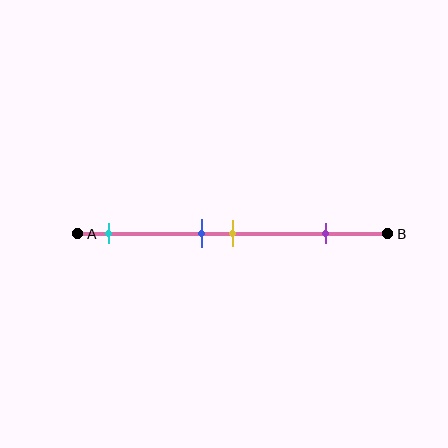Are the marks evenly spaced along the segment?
No, the marks are not evenly spaced.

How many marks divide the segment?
There are 4 marks dividing the segment.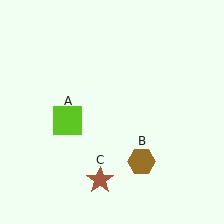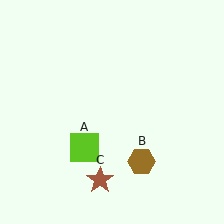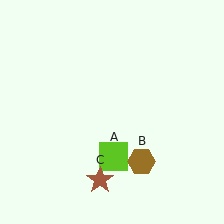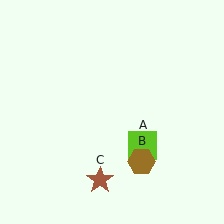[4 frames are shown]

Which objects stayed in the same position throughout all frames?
Brown hexagon (object B) and brown star (object C) remained stationary.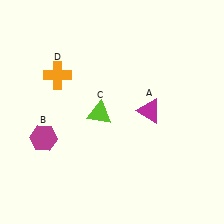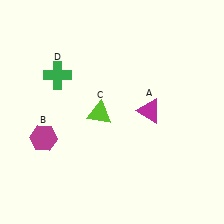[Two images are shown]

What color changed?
The cross (D) changed from orange in Image 1 to green in Image 2.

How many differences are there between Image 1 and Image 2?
There is 1 difference between the two images.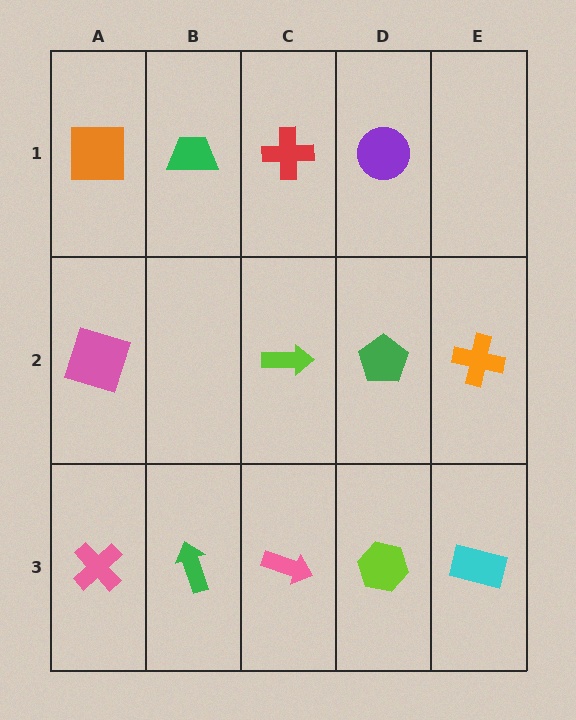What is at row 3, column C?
A pink arrow.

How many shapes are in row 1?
4 shapes.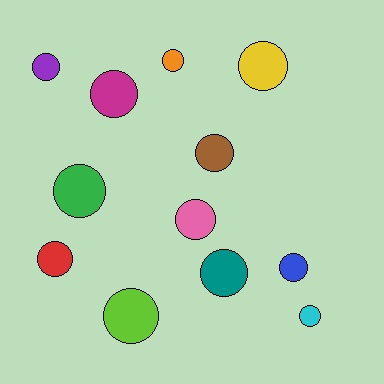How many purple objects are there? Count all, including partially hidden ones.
There is 1 purple object.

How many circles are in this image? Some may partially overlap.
There are 12 circles.